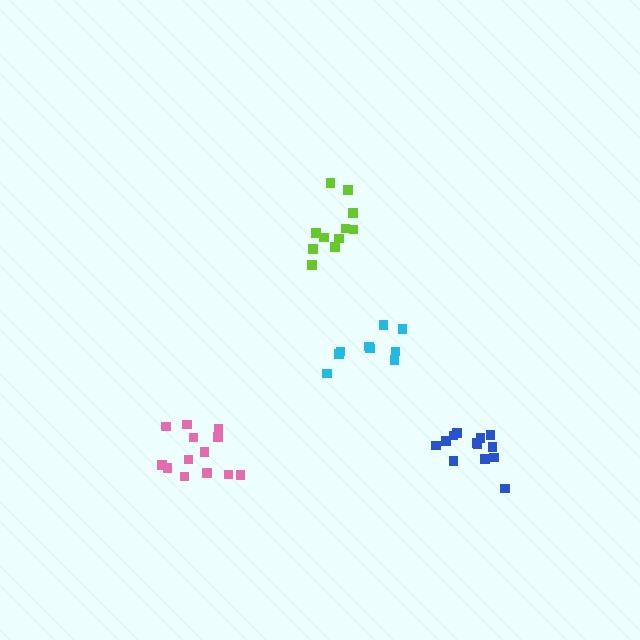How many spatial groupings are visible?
There are 4 spatial groupings.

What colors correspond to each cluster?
The clusters are colored: blue, pink, cyan, lime.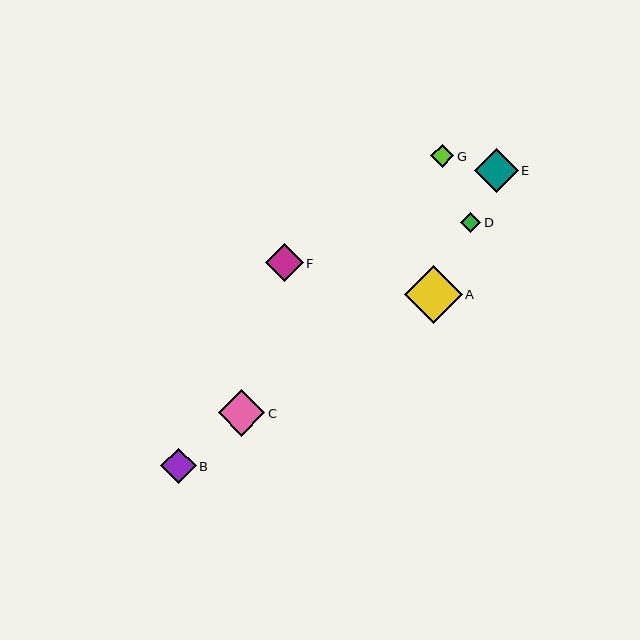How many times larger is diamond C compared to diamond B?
Diamond C is approximately 1.3 times the size of diamond B.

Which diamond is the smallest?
Diamond D is the smallest with a size of approximately 20 pixels.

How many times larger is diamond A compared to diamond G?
Diamond A is approximately 2.5 times the size of diamond G.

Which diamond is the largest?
Diamond A is the largest with a size of approximately 58 pixels.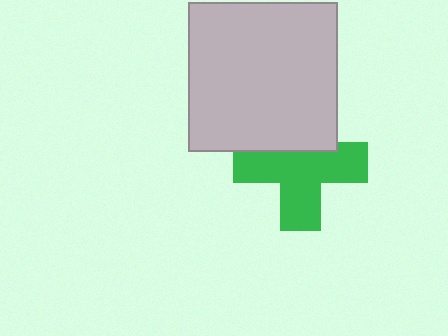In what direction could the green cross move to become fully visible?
The green cross could move down. That would shift it out from behind the light gray square entirely.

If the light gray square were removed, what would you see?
You would see the complete green cross.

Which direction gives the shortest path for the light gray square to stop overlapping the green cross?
Moving up gives the shortest separation.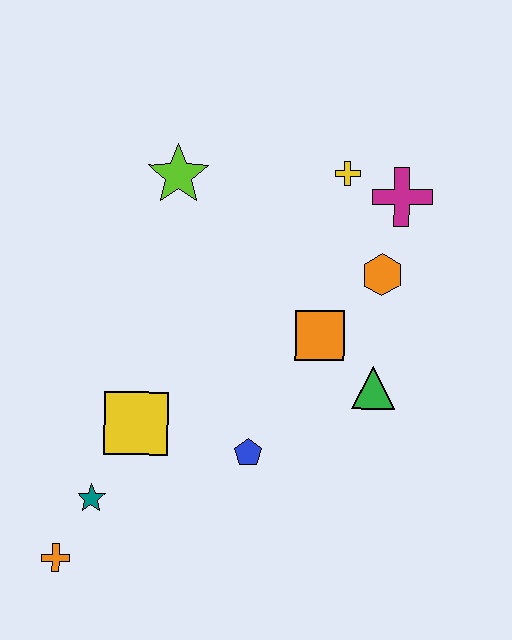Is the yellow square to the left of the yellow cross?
Yes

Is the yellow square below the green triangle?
Yes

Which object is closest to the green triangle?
The orange square is closest to the green triangle.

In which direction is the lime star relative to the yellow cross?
The lime star is to the left of the yellow cross.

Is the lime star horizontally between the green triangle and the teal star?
Yes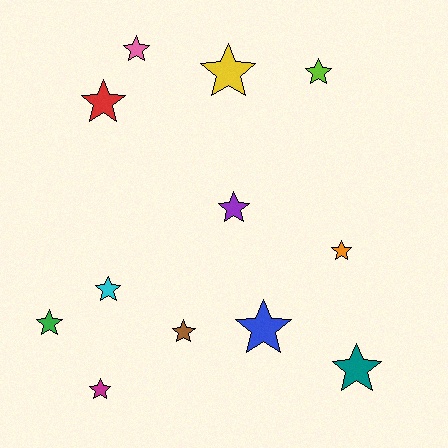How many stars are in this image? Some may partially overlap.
There are 12 stars.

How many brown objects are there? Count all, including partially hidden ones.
There is 1 brown object.